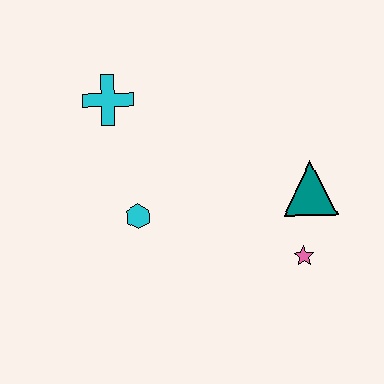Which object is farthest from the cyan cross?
The pink star is farthest from the cyan cross.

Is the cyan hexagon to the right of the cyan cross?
Yes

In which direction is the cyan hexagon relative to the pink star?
The cyan hexagon is to the left of the pink star.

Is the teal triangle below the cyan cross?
Yes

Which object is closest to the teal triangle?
The pink star is closest to the teal triangle.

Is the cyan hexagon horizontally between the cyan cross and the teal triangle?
Yes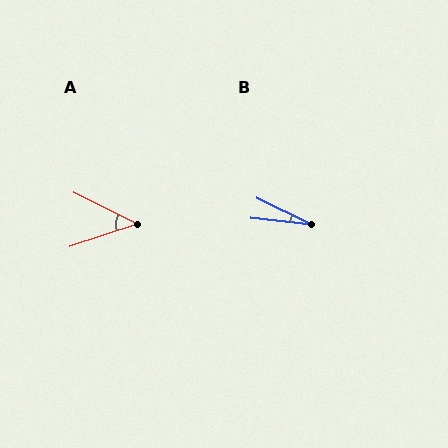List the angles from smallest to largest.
B (20°), A (45°).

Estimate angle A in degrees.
Approximately 45 degrees.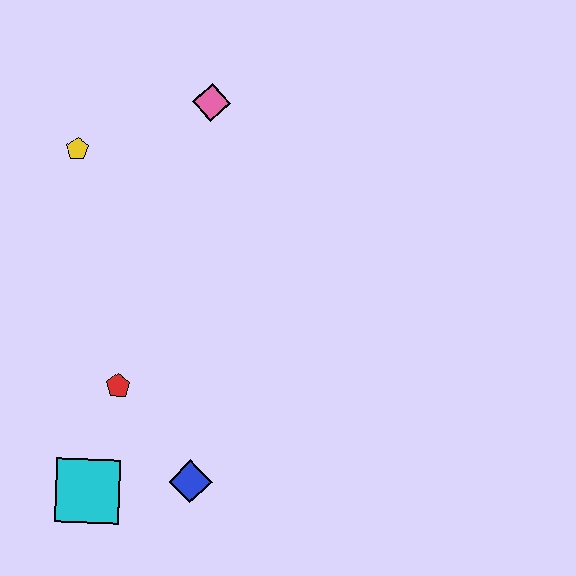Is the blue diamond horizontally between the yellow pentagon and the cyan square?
No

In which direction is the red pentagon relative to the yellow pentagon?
The red pentagon is below the yellow pentagon.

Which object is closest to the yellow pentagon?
The pink diamond is closest to the yellow pentagon.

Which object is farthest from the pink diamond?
The cyan square is farthest from the pink diamond.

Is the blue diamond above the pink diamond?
No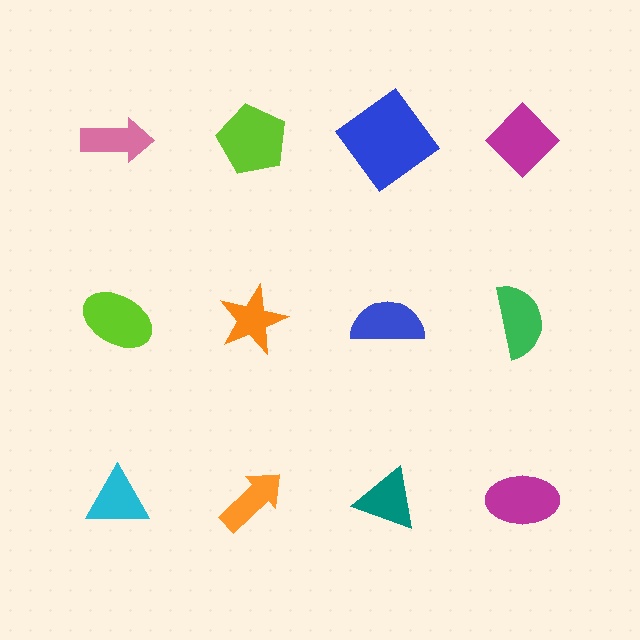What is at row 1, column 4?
A magenta diamond.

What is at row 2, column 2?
An orange star.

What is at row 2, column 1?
A lime ellipse.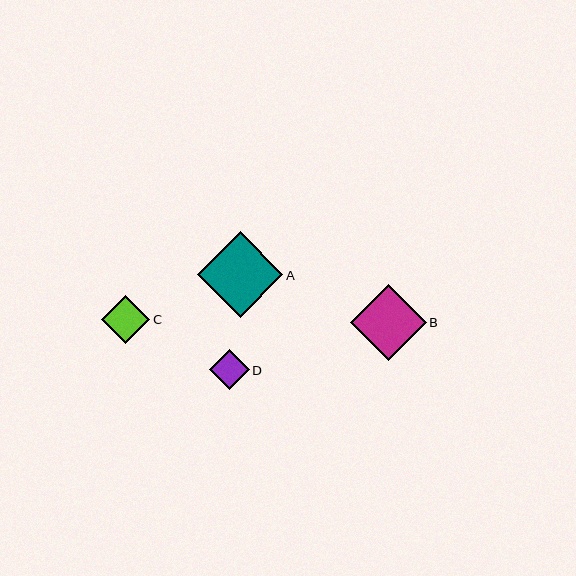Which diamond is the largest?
Diamond A is the largest with a size of approximately 86 pixels.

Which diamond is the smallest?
Diamond D is the smallest with a size of approximately 40 pixels.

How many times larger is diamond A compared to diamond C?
Diamond A is approximately 1.8 times the size of diamond C.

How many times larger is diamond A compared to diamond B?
Diamond A is approximately 1.1 times the size of diamond B.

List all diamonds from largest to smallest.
From largest to smallest: A, B, C, D.